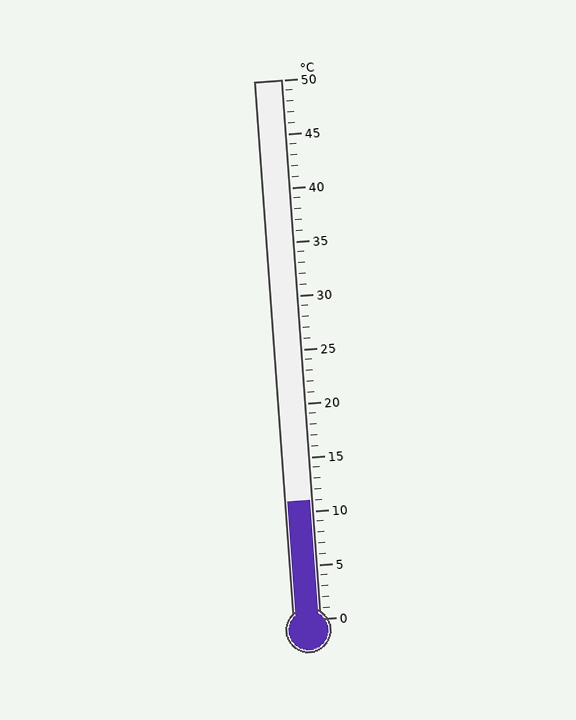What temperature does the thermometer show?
The thermometer shows approximately 11°C.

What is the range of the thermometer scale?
The thermometer scale ranges from 0°C to 50°C.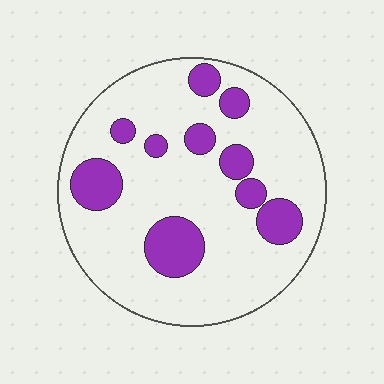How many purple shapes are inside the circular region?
10.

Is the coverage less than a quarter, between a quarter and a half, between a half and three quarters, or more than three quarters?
Less than a quarter.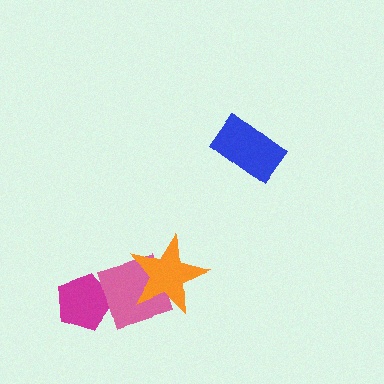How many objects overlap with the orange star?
1 object overlaps with the orange star.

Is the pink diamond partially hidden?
Yes, it is partially covered by another shape.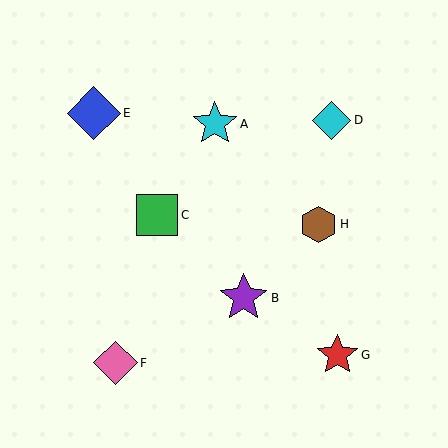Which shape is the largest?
The blue diamond (labeled E) is the largest.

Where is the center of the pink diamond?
The center of the pink diamond is at (115, 363).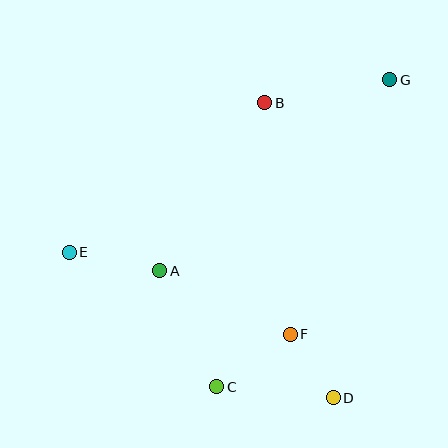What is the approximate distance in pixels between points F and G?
The distance between F and G is approximately 273 pixels.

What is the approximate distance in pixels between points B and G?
The distance between B and G is approximately 128 pixels.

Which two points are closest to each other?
Points D and F are closest to each other.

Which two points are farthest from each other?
Points E and G are farthest from each other.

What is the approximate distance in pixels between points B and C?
The distance between B and C is approximately 288 pixels.